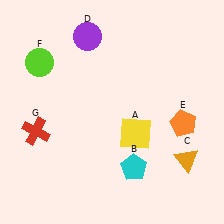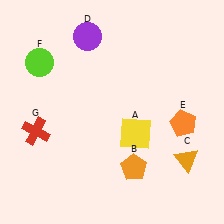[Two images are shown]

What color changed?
The pentagon (B) changed from cyan in Image 1 to orange in Image 2.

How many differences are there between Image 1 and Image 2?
There is 1 difference between the two images.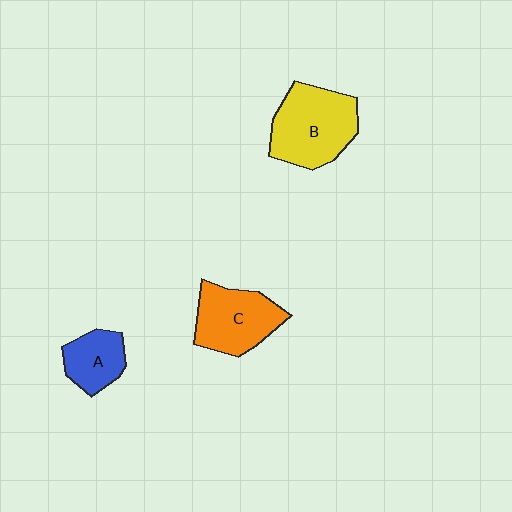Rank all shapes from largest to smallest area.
From largest to smallest: B (yellow), C (orange), A (blue).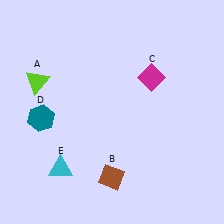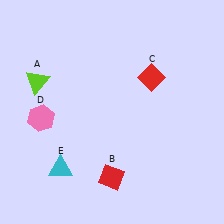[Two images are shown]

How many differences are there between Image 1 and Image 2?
There are 3 differences between the two images.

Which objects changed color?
B changed from brown to red. C changed from magenta to red. D changed from teal to pink.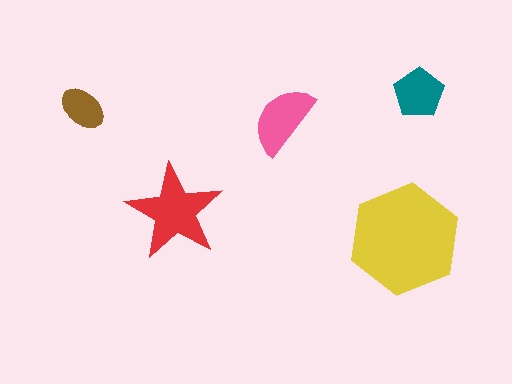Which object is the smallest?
The brown ellipse.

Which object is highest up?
The teal pentagon is topmost.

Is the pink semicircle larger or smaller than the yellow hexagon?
Smaller.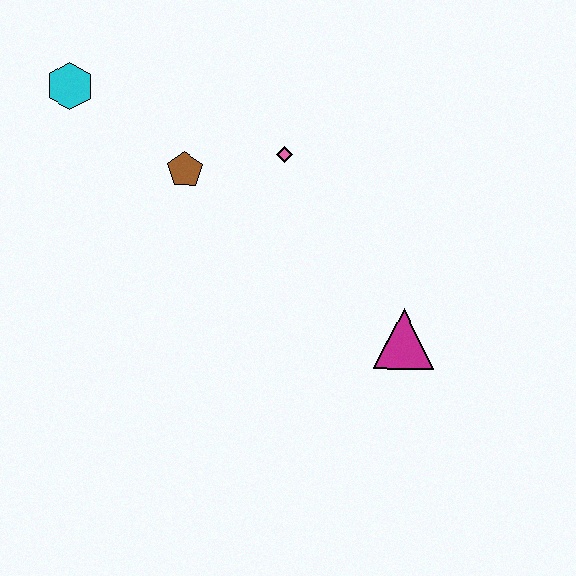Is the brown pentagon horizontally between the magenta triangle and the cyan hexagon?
Yes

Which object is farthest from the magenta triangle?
The cyan hexagon is farthest from the magenta triangle.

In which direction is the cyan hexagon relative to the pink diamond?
The cyan hexagon is to the left of the pink diamond.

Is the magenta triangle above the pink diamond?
No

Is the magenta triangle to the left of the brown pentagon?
No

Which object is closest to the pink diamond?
The brown pentagon is closest to the pink diamond.